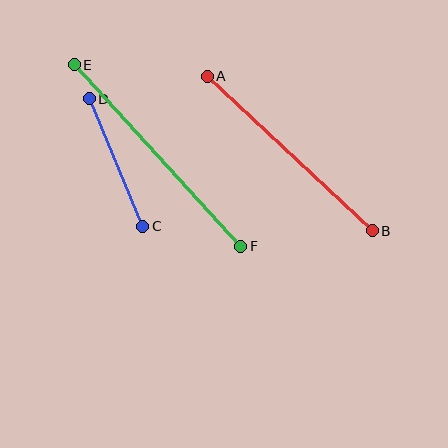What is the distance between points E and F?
The distance is approximately 246 pixels.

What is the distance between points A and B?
The distance is approximately 226 pixels.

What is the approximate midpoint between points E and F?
The midpoint is at approximately (158, 156) pixels.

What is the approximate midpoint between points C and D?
The midpoint is at approximately (116, 162) pixels.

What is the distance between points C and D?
The distance is approximately 139 pixels.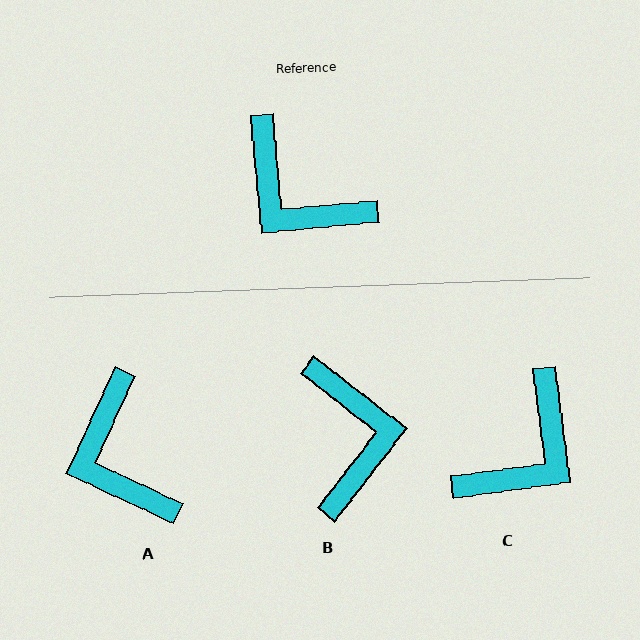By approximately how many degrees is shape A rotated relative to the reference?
Approximately 30 degrees clockwise.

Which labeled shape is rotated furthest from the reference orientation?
B, about 137 degrees away.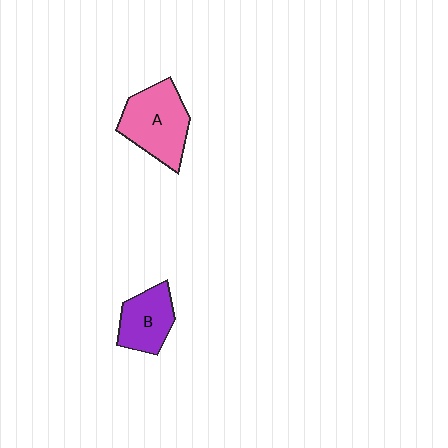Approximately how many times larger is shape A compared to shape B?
Approximately 1.4 times.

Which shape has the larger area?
Shape A (pink).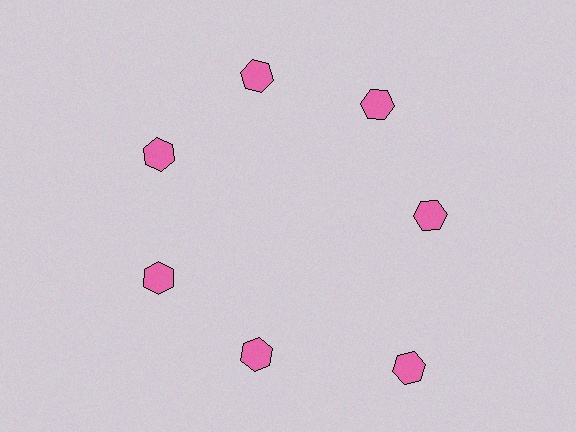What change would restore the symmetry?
The symmetry would be restored by moving it inward, back onto the ring so that all 7 hexagons sit at equal angles and equal distance from the center.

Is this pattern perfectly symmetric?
No. The 7 pink hexagons are arranged in a ring, but one element near the 5 o'clock position is pushed outward from the center, breaking the 7-fold rotational symmetry.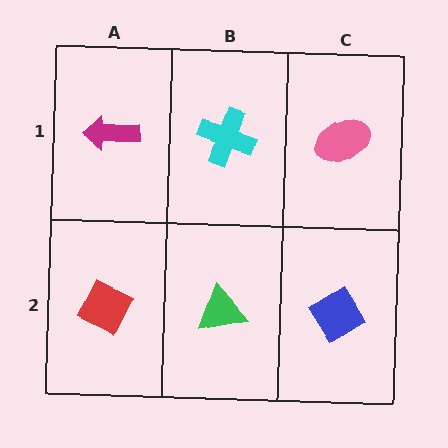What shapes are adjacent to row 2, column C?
A pink ellipse (row 1, column C), a green triangle (row 2, column B).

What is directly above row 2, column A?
A magenta arrow.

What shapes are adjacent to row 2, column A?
A magenta arrow (row 1, column A), a green triangle (row 2, column B).